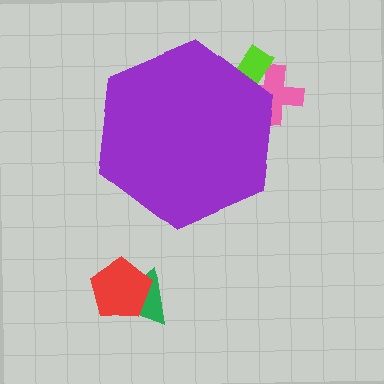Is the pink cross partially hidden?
Yes, the pink cross is partially hidden behind the purple hexagon.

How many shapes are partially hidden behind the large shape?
2 shapes are partially hidden.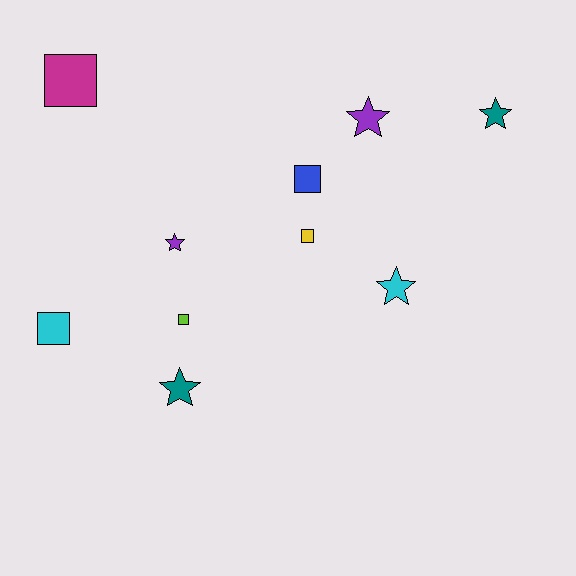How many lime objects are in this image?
There is 1 lime object.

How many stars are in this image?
There are 5 stars.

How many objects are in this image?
There are 10 objects.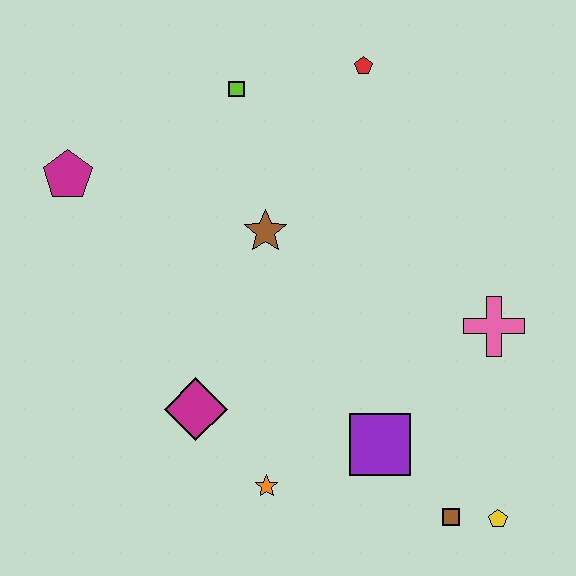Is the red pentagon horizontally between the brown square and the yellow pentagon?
No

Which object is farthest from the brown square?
The magenta pentagon is farthest from the brown square.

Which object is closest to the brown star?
The lime square is closest to the brown star.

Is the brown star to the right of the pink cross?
No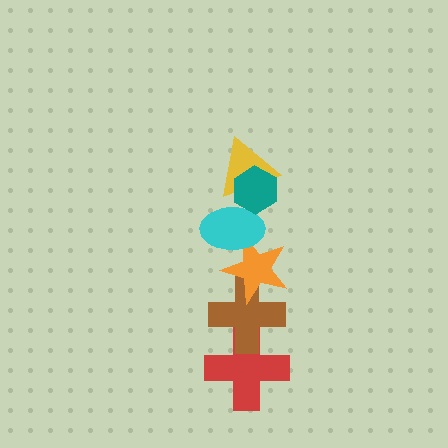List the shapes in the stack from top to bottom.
From top to bottom: the teal hexagon, the yellow triangle, the cyan ellipse, the orange star, the brown cross, the red cross.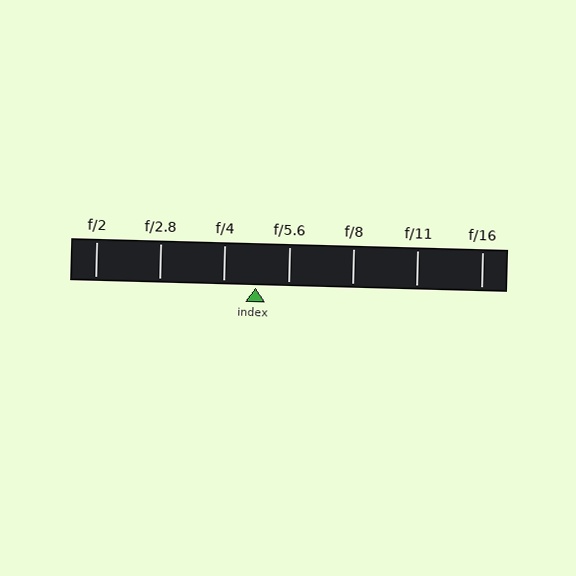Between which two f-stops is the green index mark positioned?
The index mark is between f/4 and f/5.6.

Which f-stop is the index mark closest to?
The index mark is closest to f/5.6.